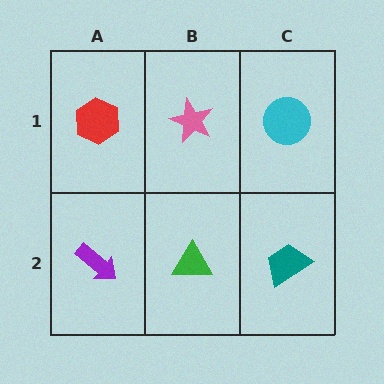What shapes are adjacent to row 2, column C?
A cyan circle (row 1, column C), a green triangle (row 2, column B).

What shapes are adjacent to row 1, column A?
A purple arrow (row 2, column A), a pink star (row 1, column B).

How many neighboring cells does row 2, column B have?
3.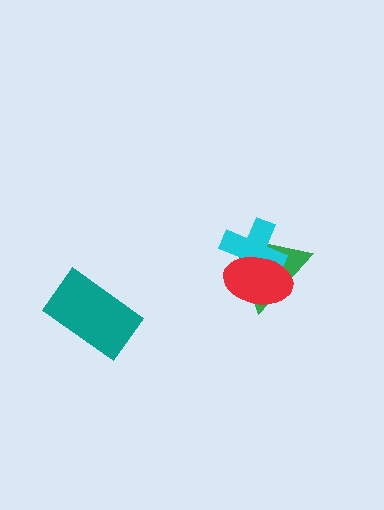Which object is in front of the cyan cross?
The red ellipse is in front of the cyan cross.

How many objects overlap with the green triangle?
2 objects overlap with the green triangle.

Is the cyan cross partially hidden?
Yes, it is partially covered by another shape.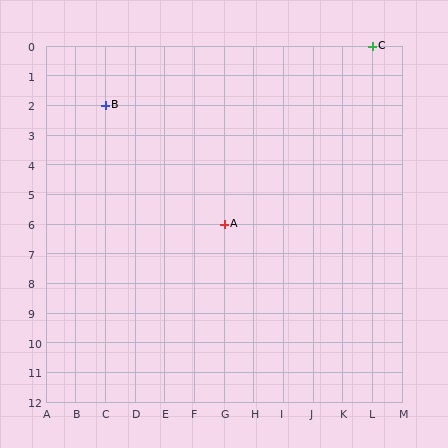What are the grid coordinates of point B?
Point B is at grid coordinates (C, 2).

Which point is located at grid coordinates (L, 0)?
Point C is at (L, 0).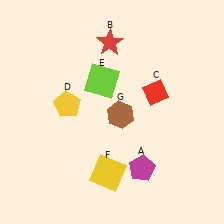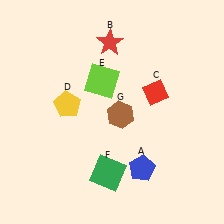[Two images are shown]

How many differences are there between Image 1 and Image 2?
There are 2 differences between the two images.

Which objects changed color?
A changed from magenta to blue. F changed from yellow to green.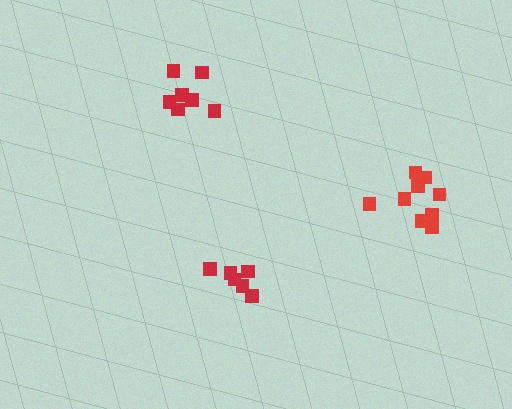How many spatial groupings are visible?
There are 3 spatial groupings.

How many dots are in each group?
Group 1: 6 dots, Group 2: 9 dots, Group 3: 7 dots (22 total).